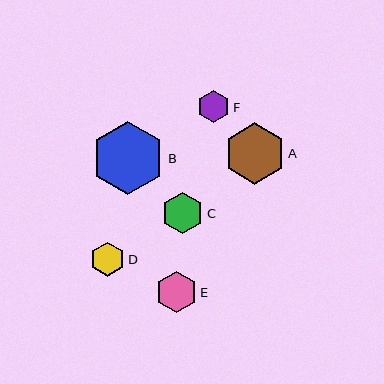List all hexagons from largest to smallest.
From largest to smallest: B, A, C, E, D, F.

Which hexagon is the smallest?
Hexagon F is the smallest with a size of approximately 32 pixels.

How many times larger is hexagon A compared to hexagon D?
Hexagon A is approximately 1.8 times the size of hexagon D.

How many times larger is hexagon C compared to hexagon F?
Hexagon C is approximately 1.3 times the size of hexagon F.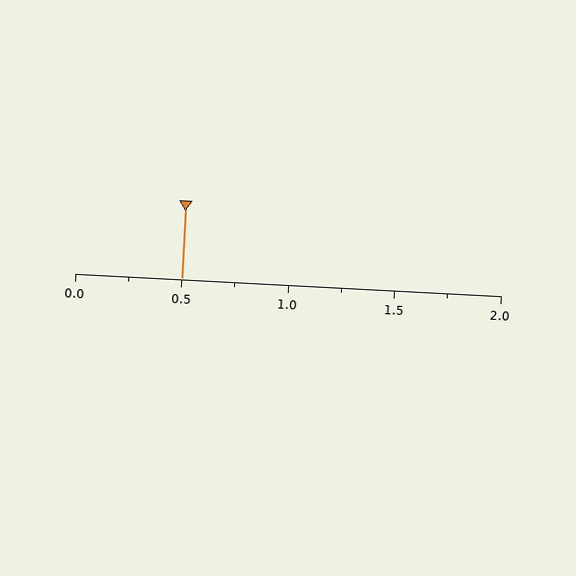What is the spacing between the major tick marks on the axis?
The major ticks are spaced 0.5 apart.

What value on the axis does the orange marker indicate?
The marker indicates approximately 0.5.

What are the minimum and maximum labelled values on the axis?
The axis runs from 0.0 to 2.0.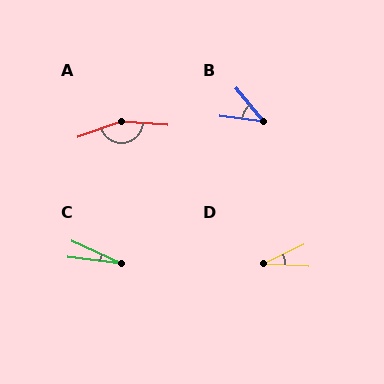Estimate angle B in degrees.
Approximately 44 degrees.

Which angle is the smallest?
C, at approximately 17 degrees.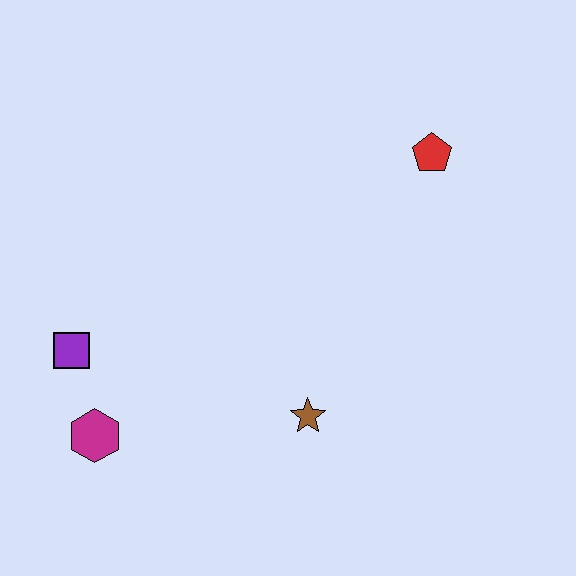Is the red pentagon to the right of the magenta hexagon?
Yes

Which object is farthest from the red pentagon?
The magenta hexagon is farthest from the red pentagon.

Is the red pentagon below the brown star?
No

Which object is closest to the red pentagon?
The brown star is closest to the red pentagon.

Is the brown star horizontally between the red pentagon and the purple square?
Yes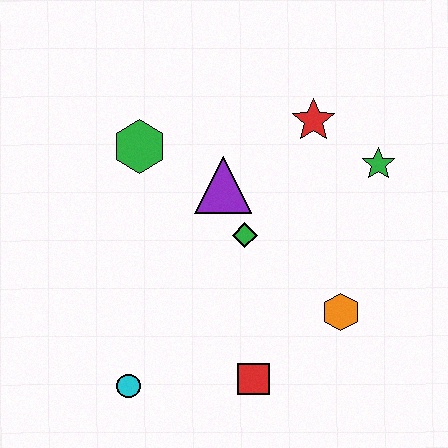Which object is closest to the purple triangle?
The green diamond is closest to the purple triangle.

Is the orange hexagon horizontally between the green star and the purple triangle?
Yes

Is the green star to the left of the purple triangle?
No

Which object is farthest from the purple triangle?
The cyan circle is farthest from the purple triangle.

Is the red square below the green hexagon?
Yes